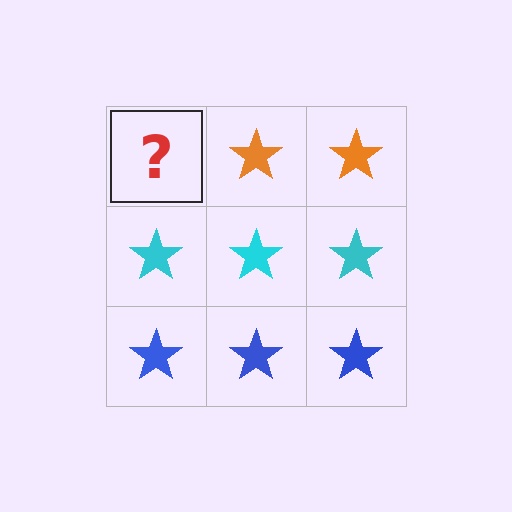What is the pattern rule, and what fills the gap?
The rule is that each row has a consistent color. The gap should be filled with an orange star.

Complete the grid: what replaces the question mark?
The question mark should be replaced with an orange star.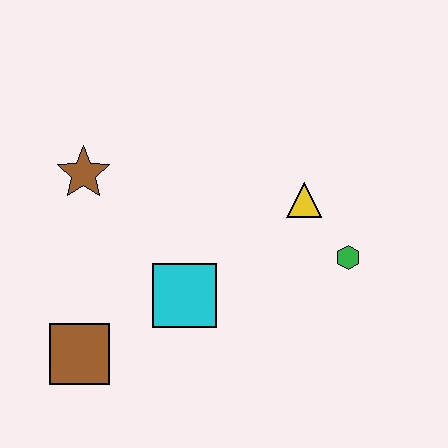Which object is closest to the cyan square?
The brown square is closest to the cyan square.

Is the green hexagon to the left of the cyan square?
No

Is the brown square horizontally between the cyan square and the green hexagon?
No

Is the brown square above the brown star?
No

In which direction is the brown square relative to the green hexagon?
The brown square is to the left of the green hexagon.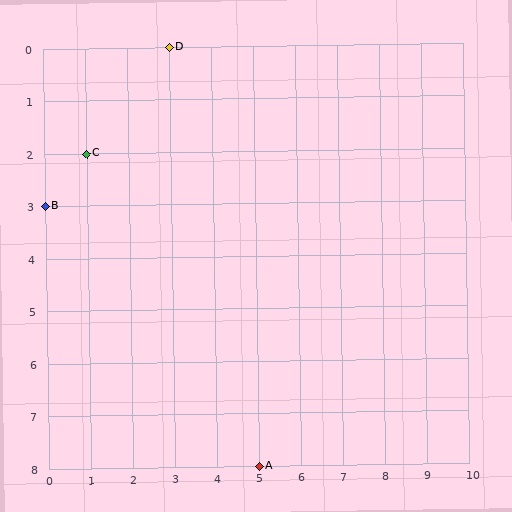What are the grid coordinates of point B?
Point B is at grid coordinates (0, 3).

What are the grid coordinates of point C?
Point C is at grid coordinates (1, 2).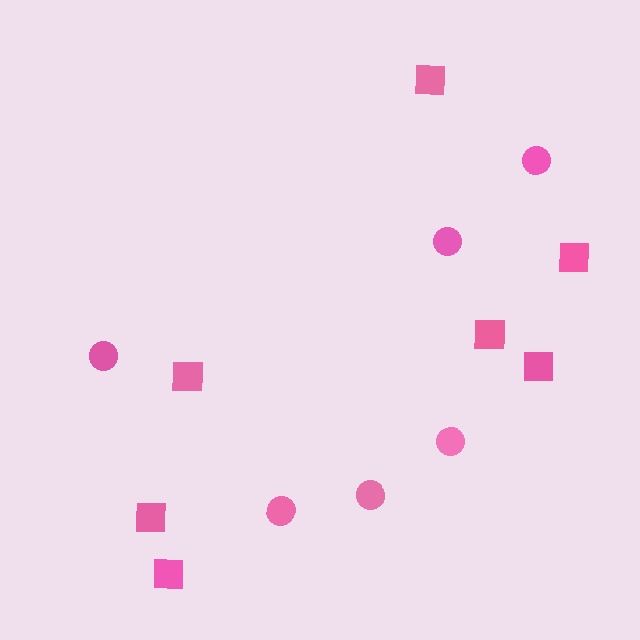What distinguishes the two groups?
There are 2 groups: one group of squares (7) and one group of circles (6).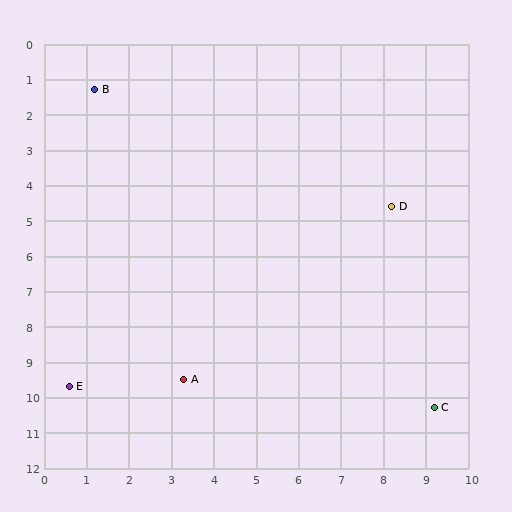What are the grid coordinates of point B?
Point B is at approximately (1.2, 1.3).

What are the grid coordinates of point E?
Point E is at approximately (0.6, 9.7).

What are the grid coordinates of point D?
Point D is at approximately (8.2, 4.6).